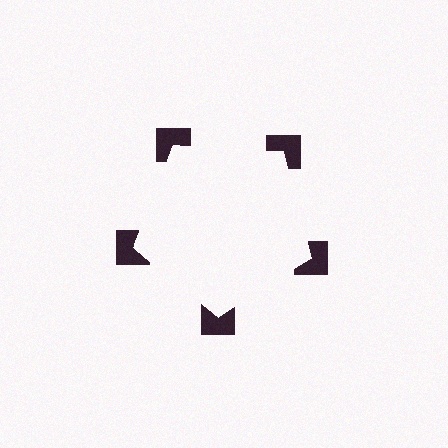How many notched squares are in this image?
There are 5 — one at each vertex of the illusory pentagon.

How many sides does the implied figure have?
5 sides.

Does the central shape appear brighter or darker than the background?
It typically appears slightly brighter than the background, even though no actual brightness change is drawn.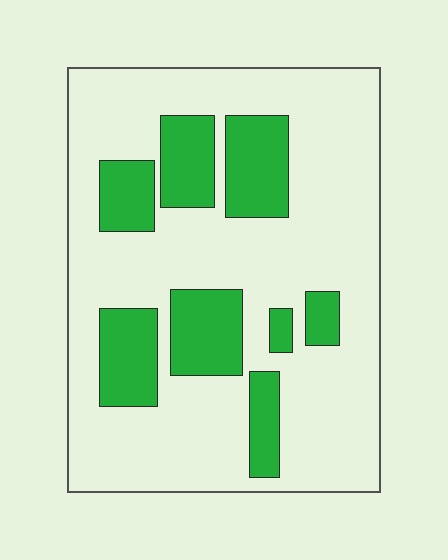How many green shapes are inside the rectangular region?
8.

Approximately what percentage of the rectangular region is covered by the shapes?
Approximately 25%.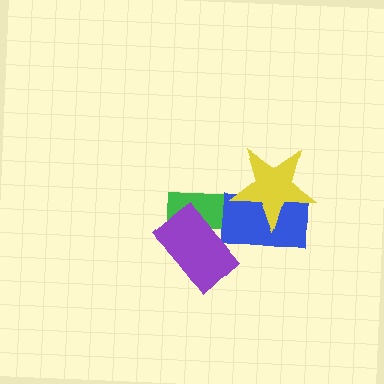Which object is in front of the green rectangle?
The purple rectangle is in front of the green rectangle.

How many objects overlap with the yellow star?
1 object overlaps with the yellow star.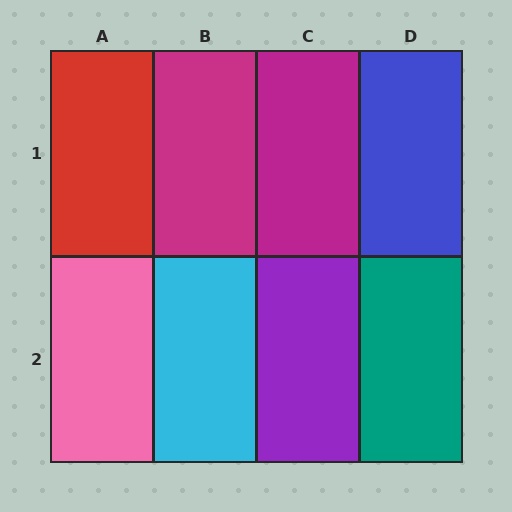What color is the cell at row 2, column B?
Cyan.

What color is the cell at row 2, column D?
Teal.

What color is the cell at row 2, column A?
Pink.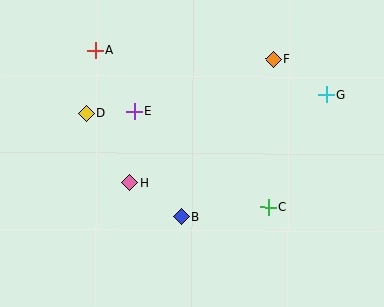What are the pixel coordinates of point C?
Point C is at (268, 207).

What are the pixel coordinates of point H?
Point H is at (130, 183).